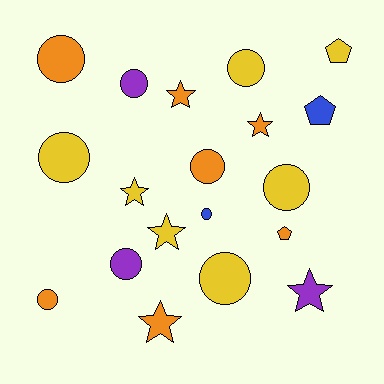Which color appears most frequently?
Yellow, with 7 objects.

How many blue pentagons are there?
There is 1 blue pentagon.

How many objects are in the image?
There are 19 objects.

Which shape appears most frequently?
Circle, with 10 objects.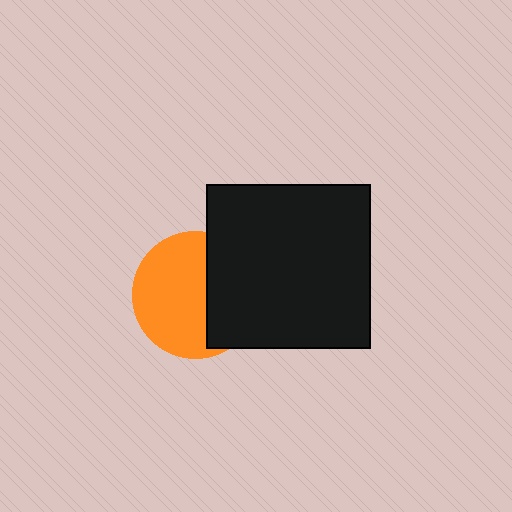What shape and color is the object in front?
The object in front is a black square.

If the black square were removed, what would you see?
You would see the complete orange circle.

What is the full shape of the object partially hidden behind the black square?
The partially hidden object is an orange circle.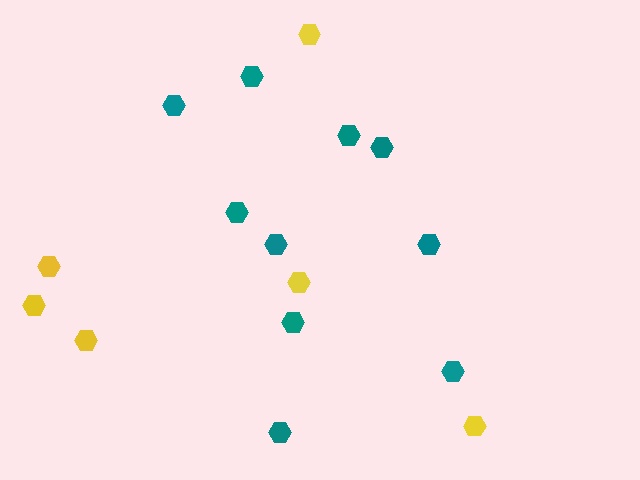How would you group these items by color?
There are 2 groups: one group of teal hexagons (10) and one group of yellow hexagons (6).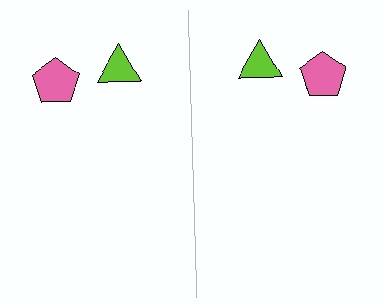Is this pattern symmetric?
Yes, this pattern has bilateral (reflection) symmetry.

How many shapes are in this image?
There are 4 shapes in this image.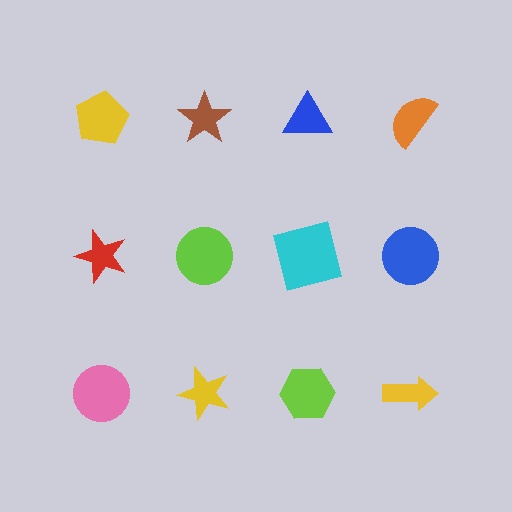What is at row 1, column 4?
An orange semicircle.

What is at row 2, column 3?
A cyan square.